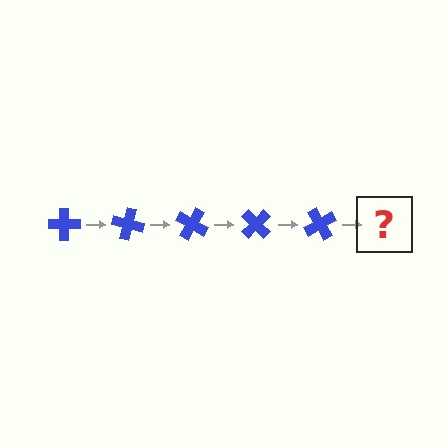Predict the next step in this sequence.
The next step is a blue cross rotated 75 degrees.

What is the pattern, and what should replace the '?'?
The pattern is that the cross rotates 15 degrees each step. The '?' should be a blue cross rotated 75 degrees.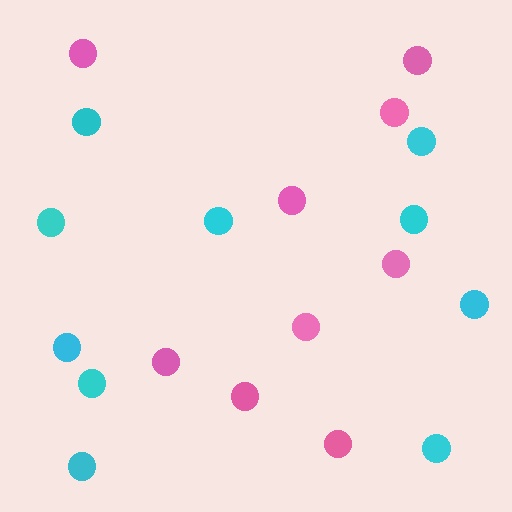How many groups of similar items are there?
There are 2 groups: one group of pink circles (9) and one group of cyan circles (10).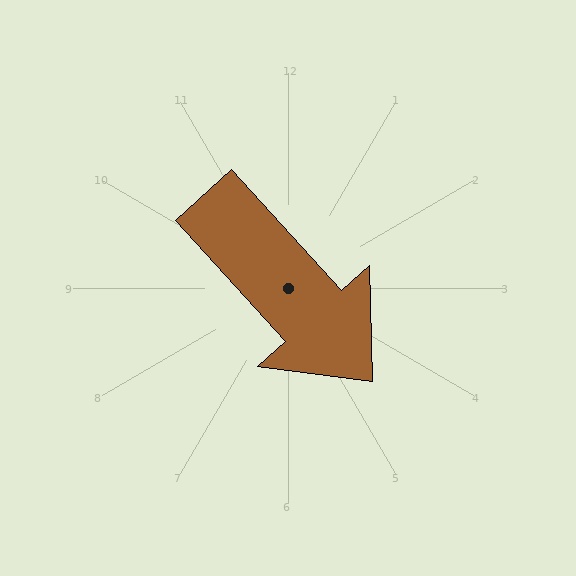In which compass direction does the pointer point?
Southeast.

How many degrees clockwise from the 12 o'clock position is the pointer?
Approximately 138 degrees.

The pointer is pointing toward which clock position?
Roughly 5 o'clock.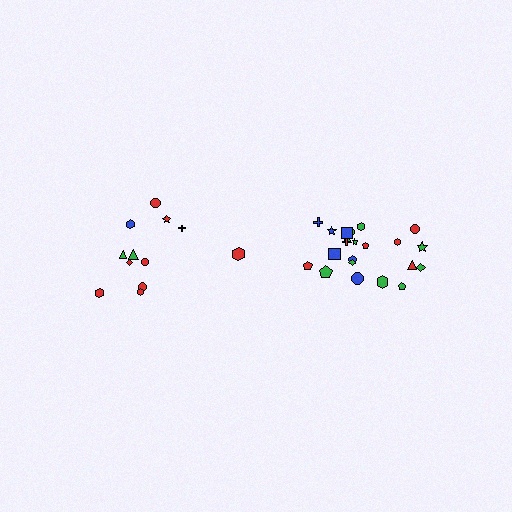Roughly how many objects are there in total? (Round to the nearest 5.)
Roughly 35 objects in total.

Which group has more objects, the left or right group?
The right group.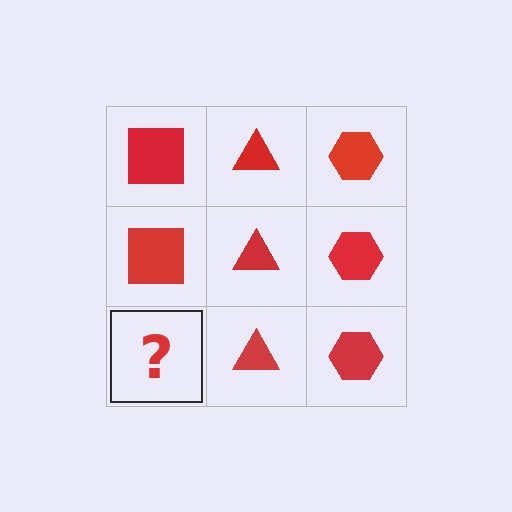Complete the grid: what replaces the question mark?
The question mark should be replaced with a red square.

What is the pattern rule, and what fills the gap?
The rule is that each column has a consistent shape. The gap should be filled with a red square.